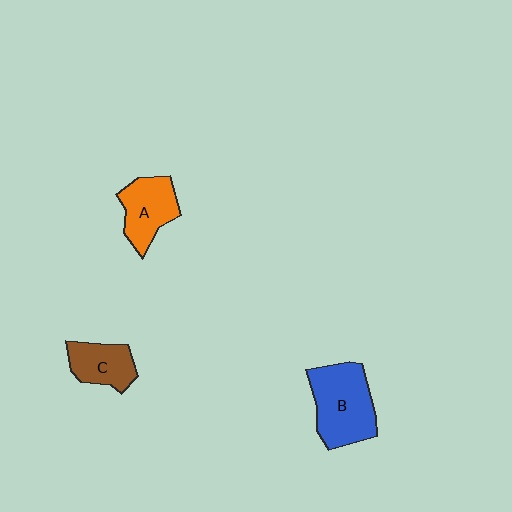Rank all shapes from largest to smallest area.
From largest to smallest: B (blue), A (orange), C (brown).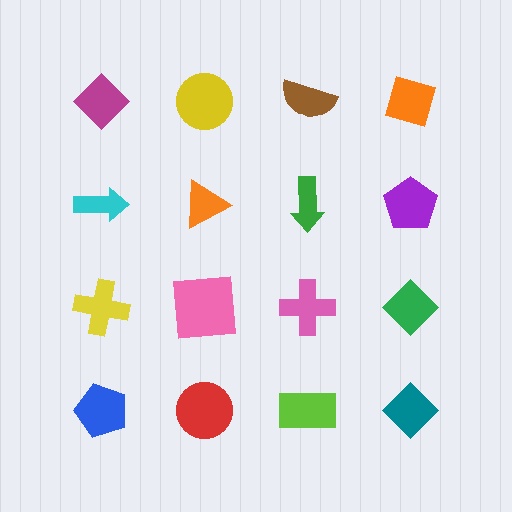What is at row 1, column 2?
A yellow circle.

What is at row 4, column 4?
A teal diamond.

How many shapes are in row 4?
4 shapes.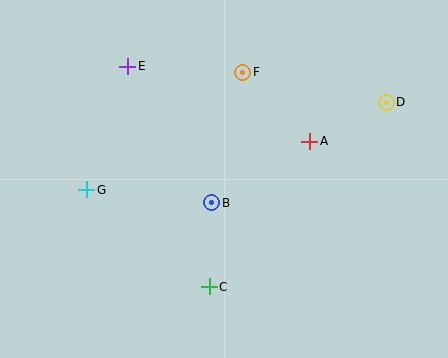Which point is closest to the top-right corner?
Point D is closest to the top-right corner.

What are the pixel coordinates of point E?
Point E is at (128, 66).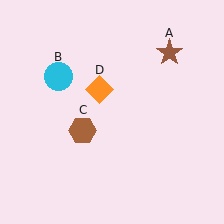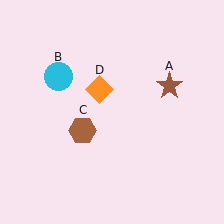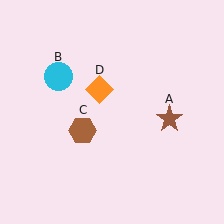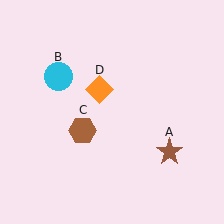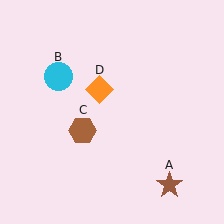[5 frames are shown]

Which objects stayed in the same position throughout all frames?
Cyan circle (object B) and brown hexagon (object C) and orange diamond (object D) remained stationary.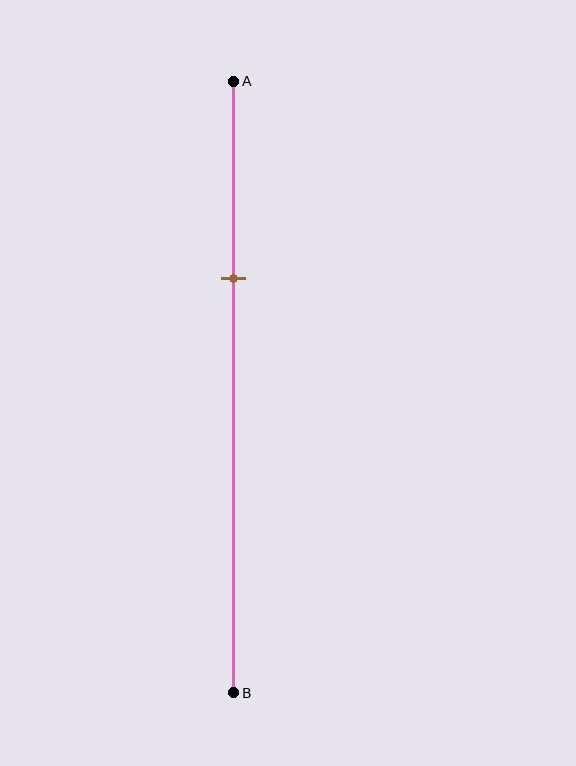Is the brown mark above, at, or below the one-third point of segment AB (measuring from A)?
The brown mark is approximately at the one-third point of segment AB.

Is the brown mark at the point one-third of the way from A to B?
Yes, the mark is approximately at the one-third point.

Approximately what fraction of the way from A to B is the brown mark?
The brown mark is approximately 30% of the way from A to B.